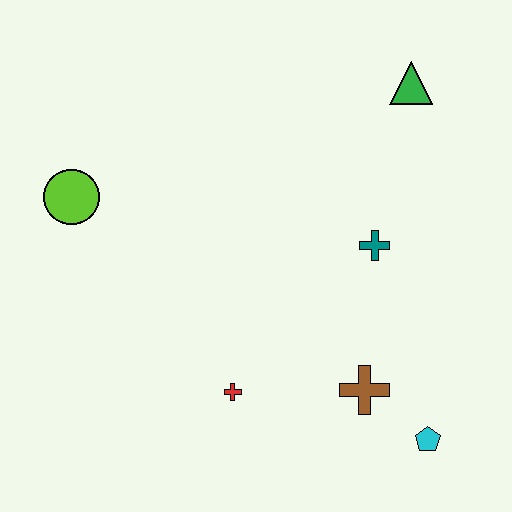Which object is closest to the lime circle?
The red cross is closest to the lime circle.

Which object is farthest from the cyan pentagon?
The lime circle is farthest from the cyan pentagon.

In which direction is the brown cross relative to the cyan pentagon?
The brown cross is to the left of the cyan pentagon.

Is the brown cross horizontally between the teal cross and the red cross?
Yes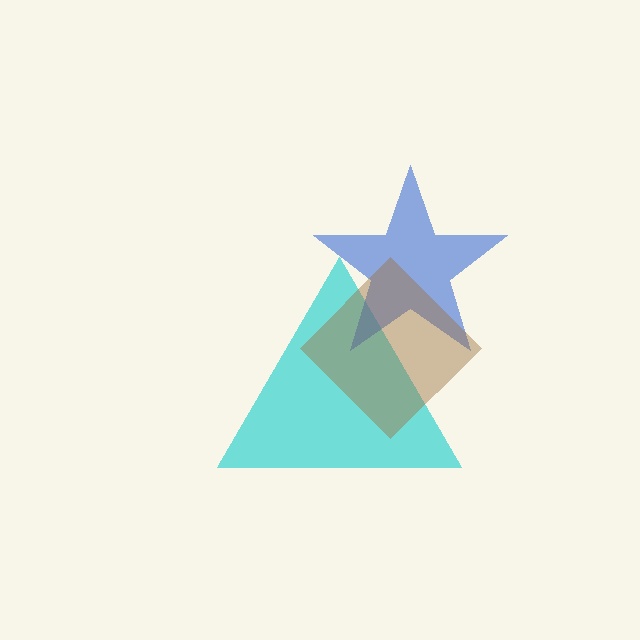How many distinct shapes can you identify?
There are 3 distinct shapes: a cyan triangle, a blue star, a brown diamond.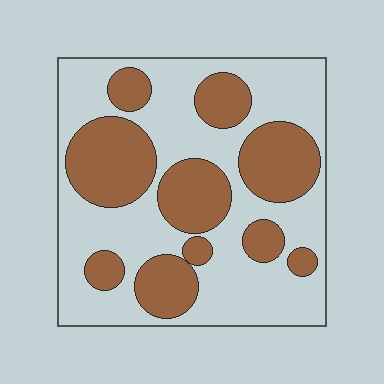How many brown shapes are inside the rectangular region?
10.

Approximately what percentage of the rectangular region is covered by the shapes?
Approximately 40%.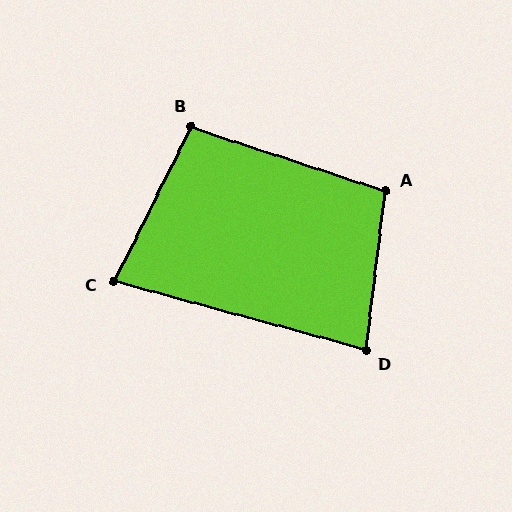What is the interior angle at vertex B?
Approximately 98 degrees (obtuse).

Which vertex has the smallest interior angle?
C, at approximately 79 degrees.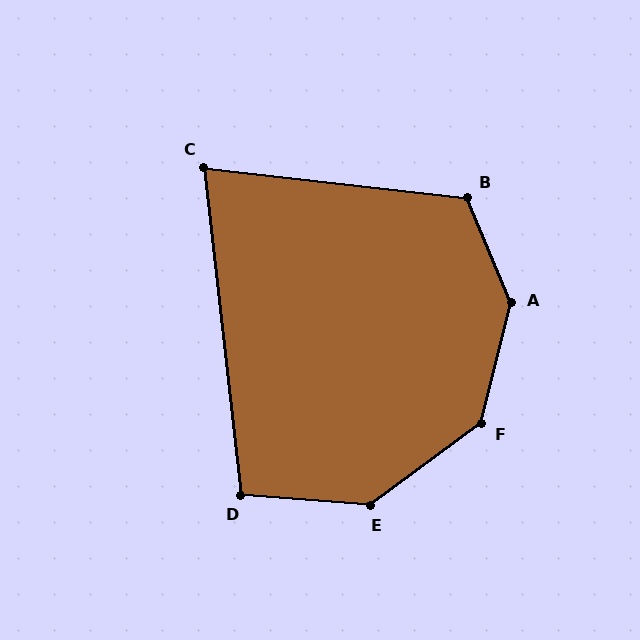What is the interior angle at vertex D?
Approximately 101 degrees (obtuse).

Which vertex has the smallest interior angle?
C, at approximately 77 degrees.